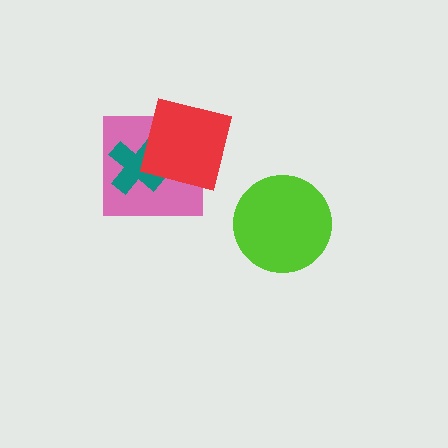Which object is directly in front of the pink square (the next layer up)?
The teal cross is directly in front of the pink square.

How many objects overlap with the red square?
2 objects overlap with the red square.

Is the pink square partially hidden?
Yes, it is partially covered by another shape.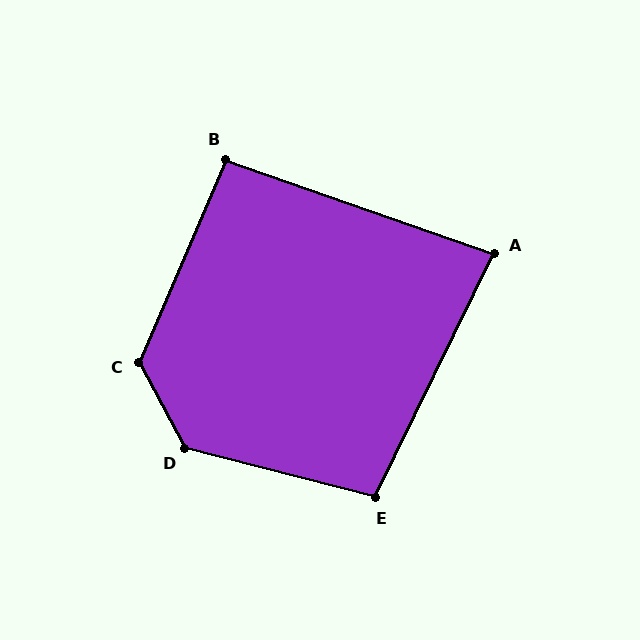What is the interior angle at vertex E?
Approximately 101 degrees (obtuse).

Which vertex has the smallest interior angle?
A, at approximately 83 degrees.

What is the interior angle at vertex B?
Approximately 94 degrees (approximately right).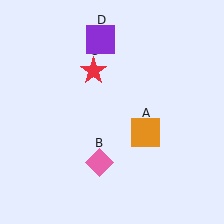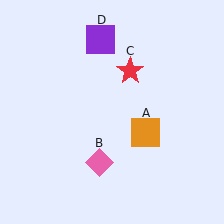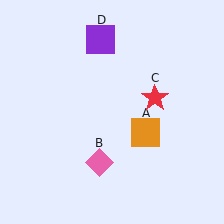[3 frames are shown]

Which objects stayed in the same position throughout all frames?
Orange square (object A) and pink diamond (object B) and purple square (object D) remained stationary.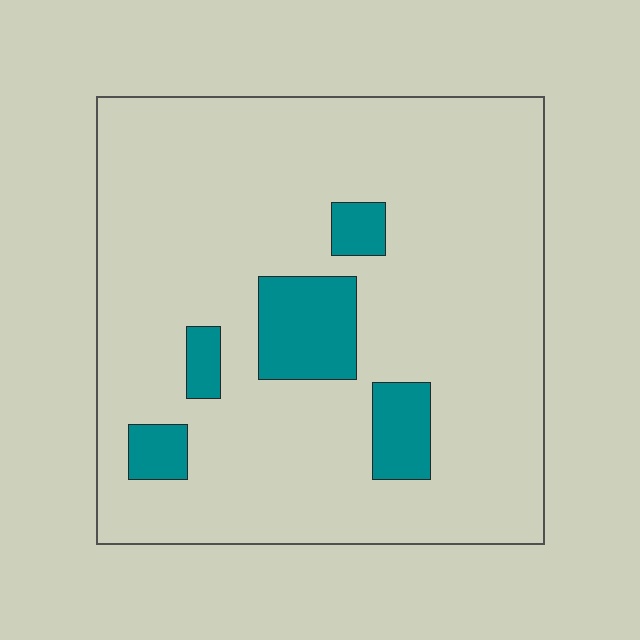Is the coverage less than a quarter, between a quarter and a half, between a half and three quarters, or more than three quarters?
Less than a quarter.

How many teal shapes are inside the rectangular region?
5.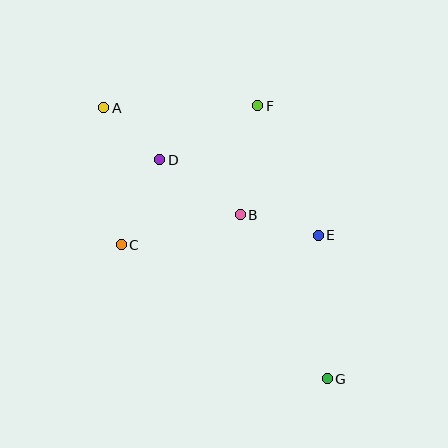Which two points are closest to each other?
Points A and D are closest to each other.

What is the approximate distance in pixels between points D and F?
The distance between D and F is approximately 112 pixels.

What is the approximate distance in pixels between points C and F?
The distance between C and F is approximately 195 pixels.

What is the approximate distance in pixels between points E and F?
The distance between E and F is approximately 143 pixels.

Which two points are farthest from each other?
Points A and G are farthest from each other.